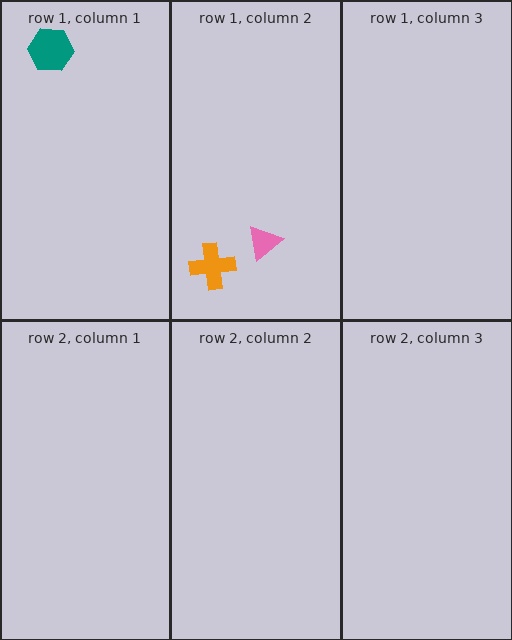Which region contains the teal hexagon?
The row 1, column 1 region.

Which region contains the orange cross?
The row 1, column 2 region.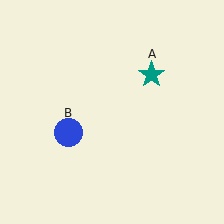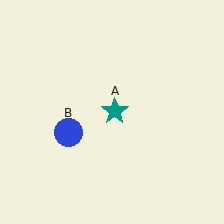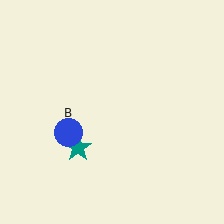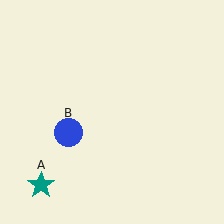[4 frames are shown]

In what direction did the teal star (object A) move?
The teal star (object A) moved down and to the left.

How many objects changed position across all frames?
1 object changed position: teal star (object A).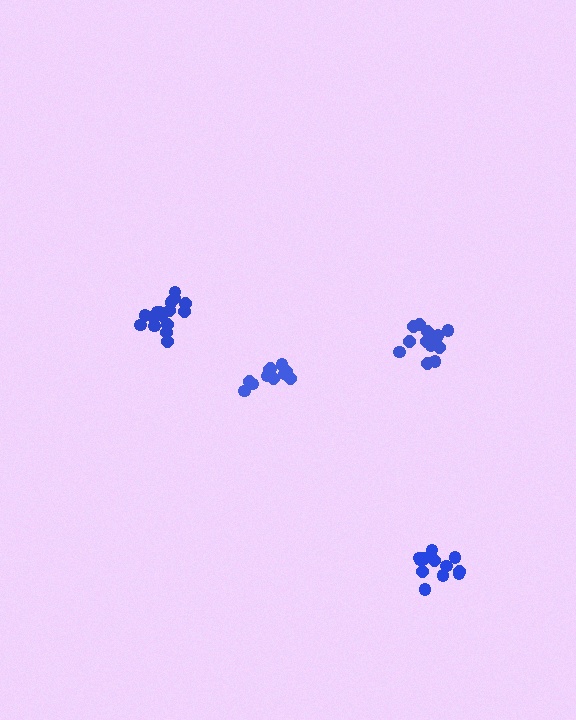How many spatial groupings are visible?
There are 4 spatial groupings.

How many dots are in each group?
Group 1: 16 dots, Group 2: 11 dots, Group 3: 12 dots, Group 4: 13 dots (52 total).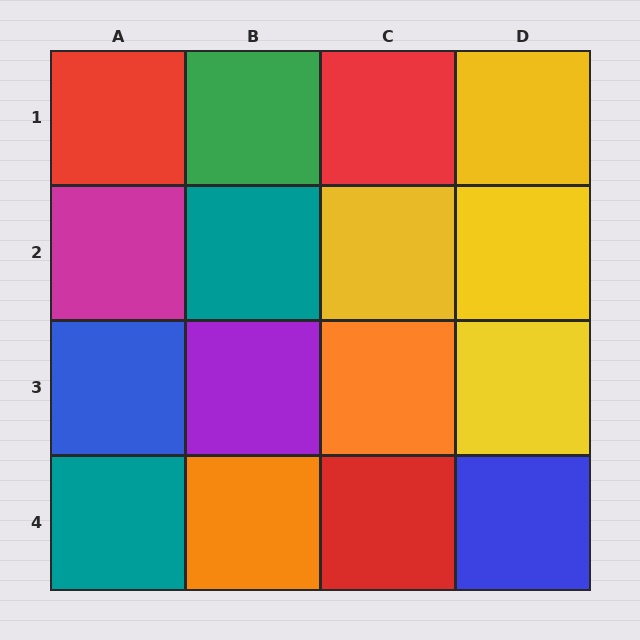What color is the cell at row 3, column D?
Yellow.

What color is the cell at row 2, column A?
Magenta.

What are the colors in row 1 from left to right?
Red, green, red, yellow.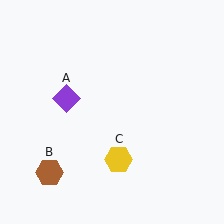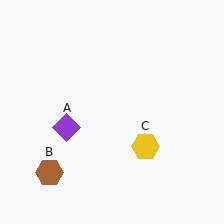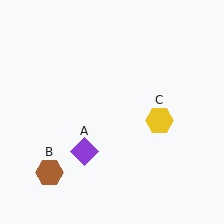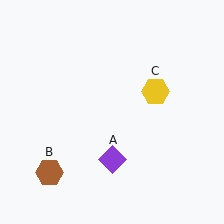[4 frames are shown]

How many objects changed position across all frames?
2 objects changed position: purple diamond (object A), yellow hexagon (object C).